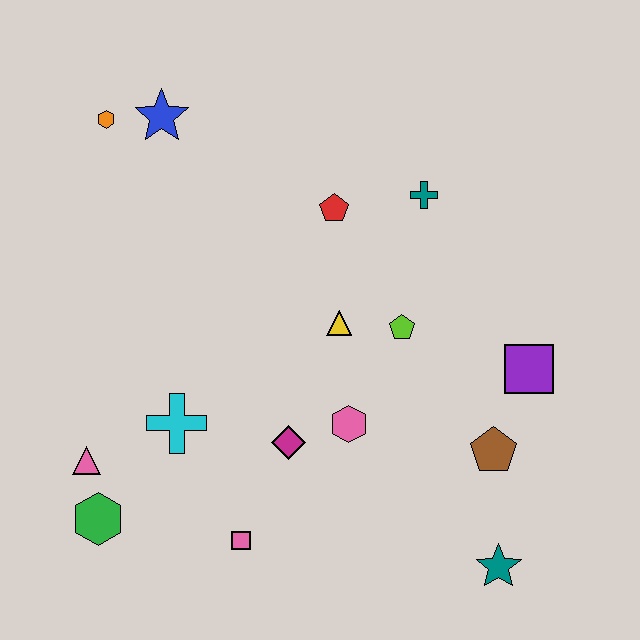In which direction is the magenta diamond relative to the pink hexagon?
The magenta diamond is to the left of the pink hexagon.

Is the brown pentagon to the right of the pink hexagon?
Yes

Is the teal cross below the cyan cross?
No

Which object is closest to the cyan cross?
The pink triangle is closest to the cyan cross.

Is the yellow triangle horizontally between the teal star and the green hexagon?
Yes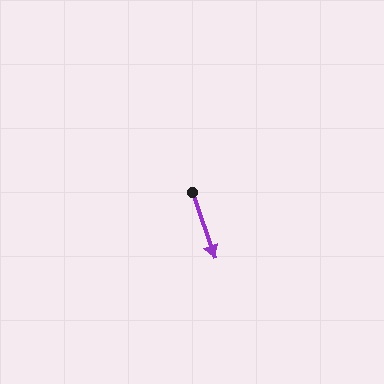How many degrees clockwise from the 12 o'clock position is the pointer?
Approximately 161 degrees.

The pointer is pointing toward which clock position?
Roughly 5 o'clock.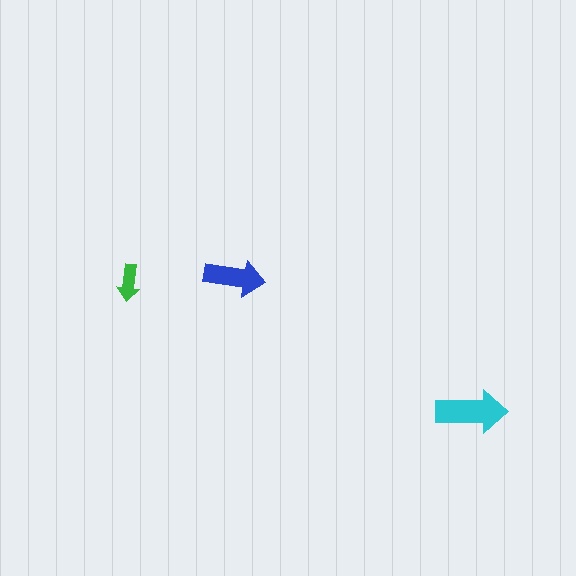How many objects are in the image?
There are 3 objects in the image.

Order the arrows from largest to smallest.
the cyan one, the blue one, the green one.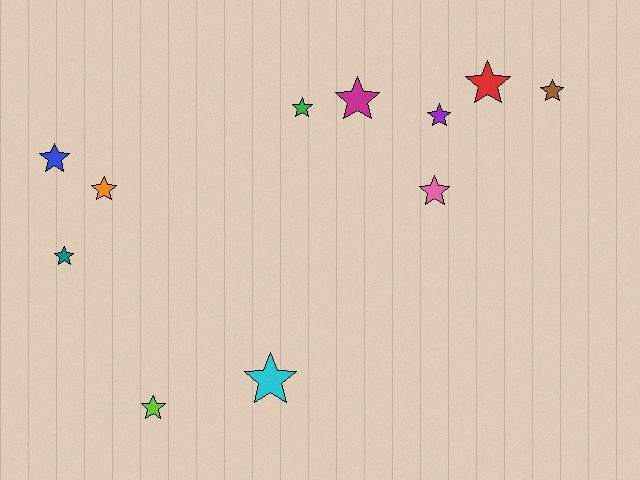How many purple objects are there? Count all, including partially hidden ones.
There is 1 purple object.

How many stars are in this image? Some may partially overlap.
There are 11 stars.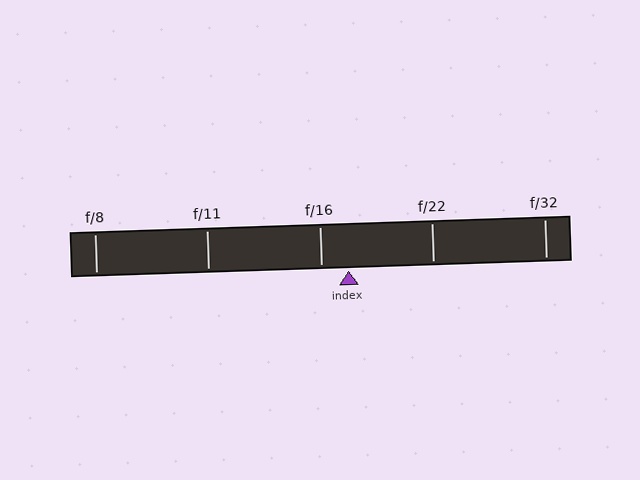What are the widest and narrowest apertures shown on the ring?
The widest aperture shown is f/8 and the narrowest is f/32.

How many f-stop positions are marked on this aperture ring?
There are 5 f-stop positions marked.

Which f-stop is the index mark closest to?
The index mark is closest to f/16.